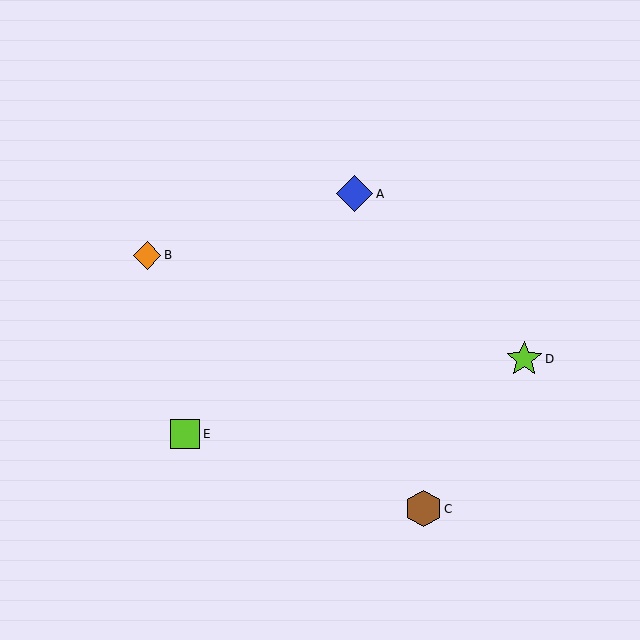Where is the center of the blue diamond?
The center of the blue diamond is at (355, 194).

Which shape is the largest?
The brown hexagon (labeled C) is the largest.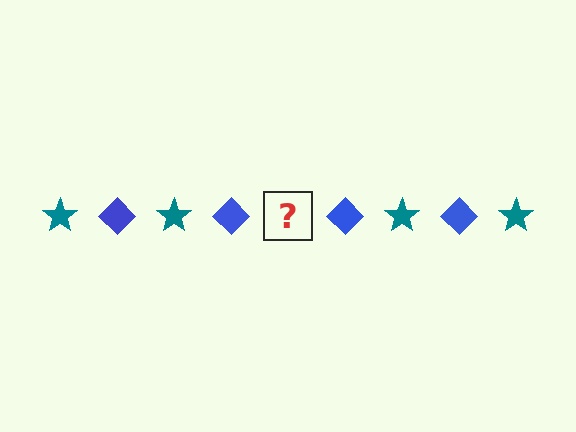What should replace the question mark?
The question mark should be replaced with a teal star.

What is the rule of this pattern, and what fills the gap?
The rule is that the pattern alternates between teal star and blue diamond. The gap should be filled with a teal star.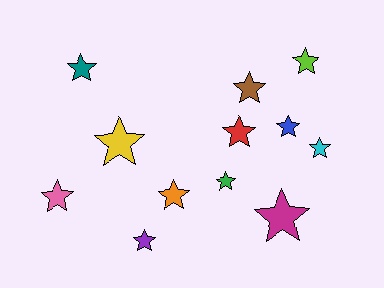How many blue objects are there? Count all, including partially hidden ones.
There is 1 blue object.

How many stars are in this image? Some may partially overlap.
There are 12 stars.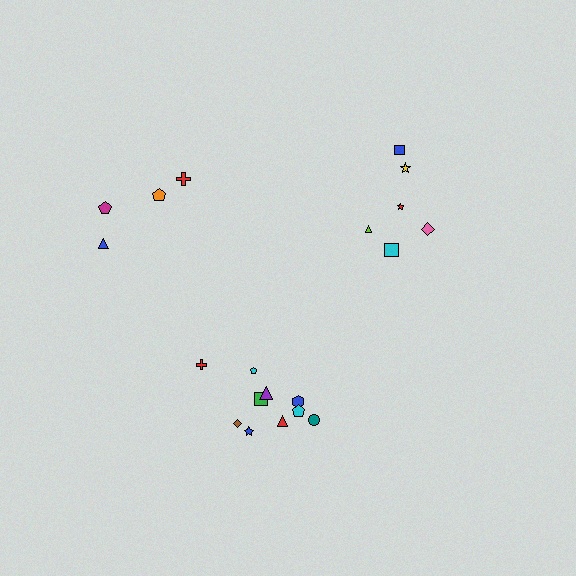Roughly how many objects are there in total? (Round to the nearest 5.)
Roughly 20 objects in total.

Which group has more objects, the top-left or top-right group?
The top-right group.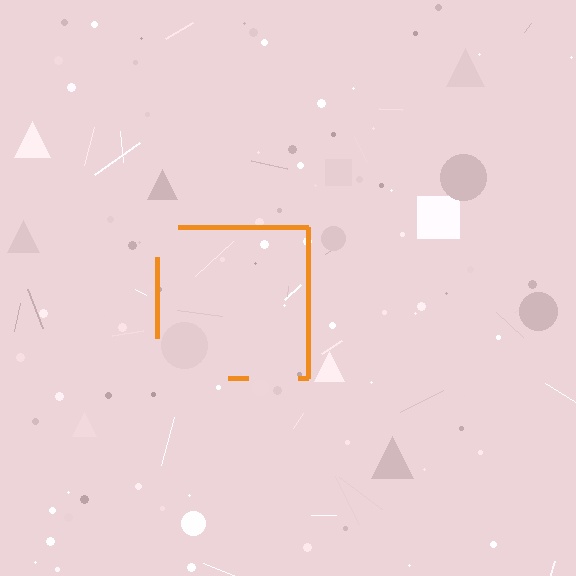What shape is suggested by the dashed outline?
The dashed outline suggests a square.